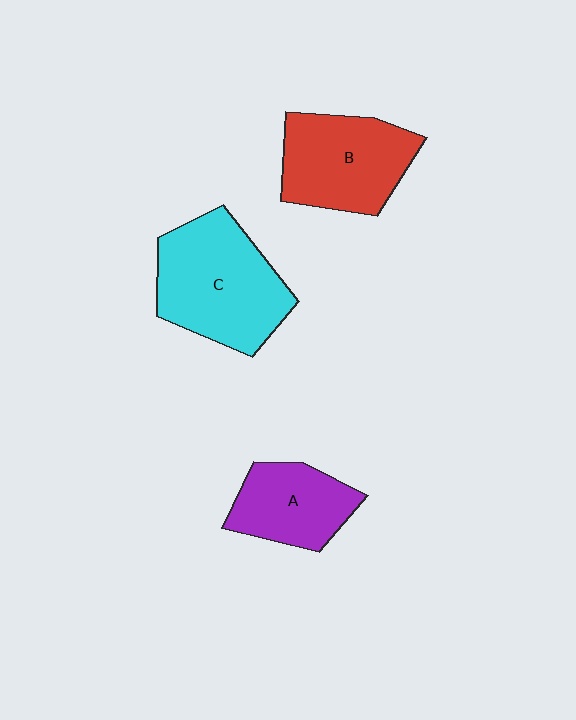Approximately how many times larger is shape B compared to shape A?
Approximately 1.3 times.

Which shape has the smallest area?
Shape A (purple).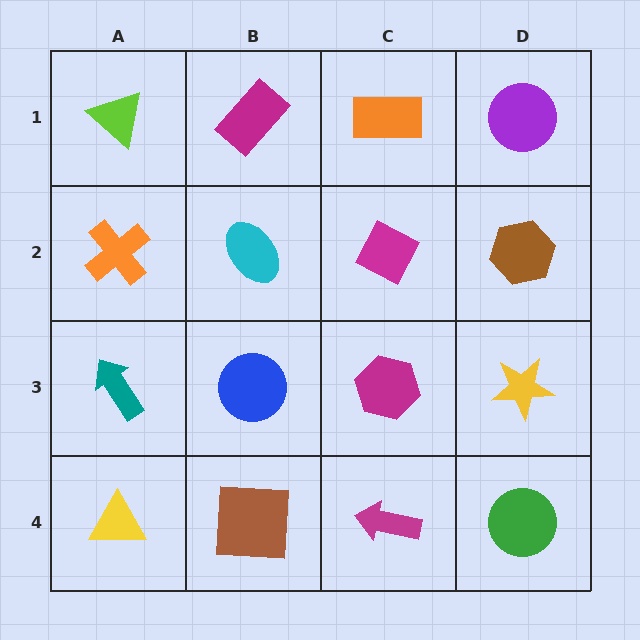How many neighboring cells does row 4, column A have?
2.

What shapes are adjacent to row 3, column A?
An orange cross (row 2, column A), a yellow triangle (row 4, column A), a blue circle (row 3, column B).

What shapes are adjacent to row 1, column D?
A brown hexagon (row 2, column D), an orange rectangle (row 1, column C).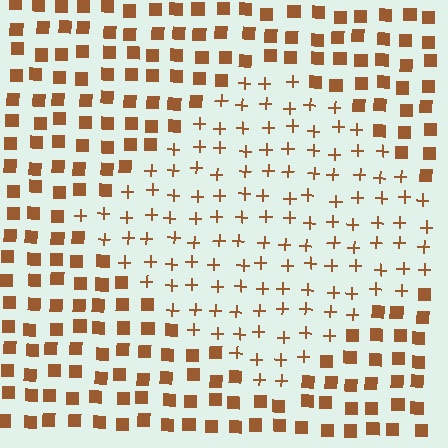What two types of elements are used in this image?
The image uses plus signs inside the diamond region and squares outside it.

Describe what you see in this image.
The image is filled with small brown elements arranged in a uniform grid. A diamond-shaped region contains plus signs, while the surrounding area contains squares. The boundary is defined purely by the change in element shape.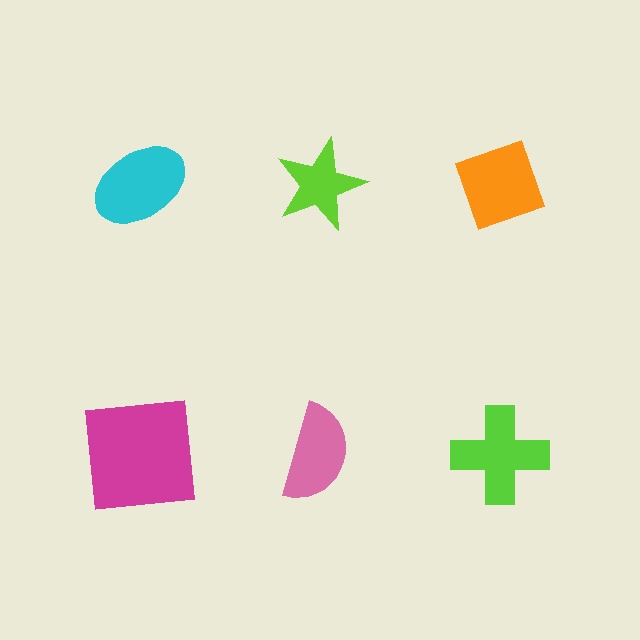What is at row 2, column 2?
A pink semicircle.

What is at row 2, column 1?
A magenta square.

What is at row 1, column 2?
A lime star.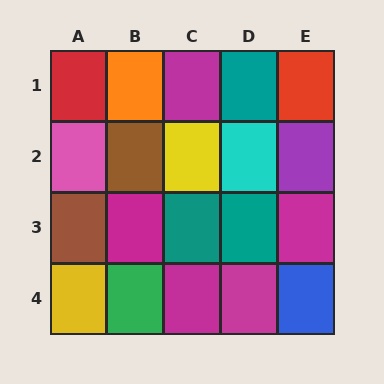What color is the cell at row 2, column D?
Cyan.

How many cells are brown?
2 cells are brown.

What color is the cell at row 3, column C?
Teal.